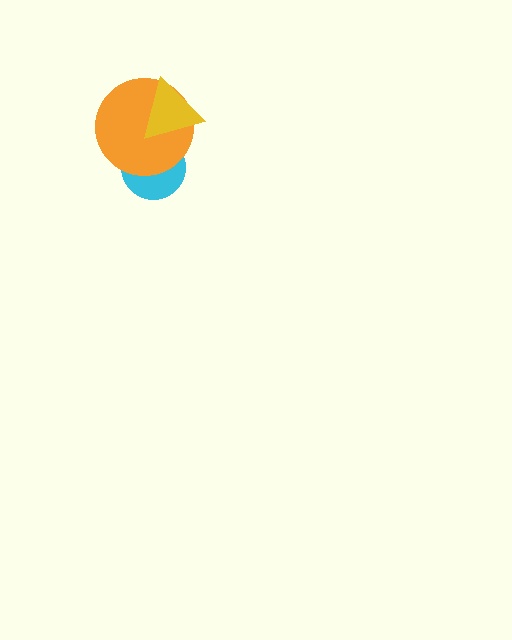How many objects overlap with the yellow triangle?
2 objects overlap with the yellow triangle.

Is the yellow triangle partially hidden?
No, no other shape covers it.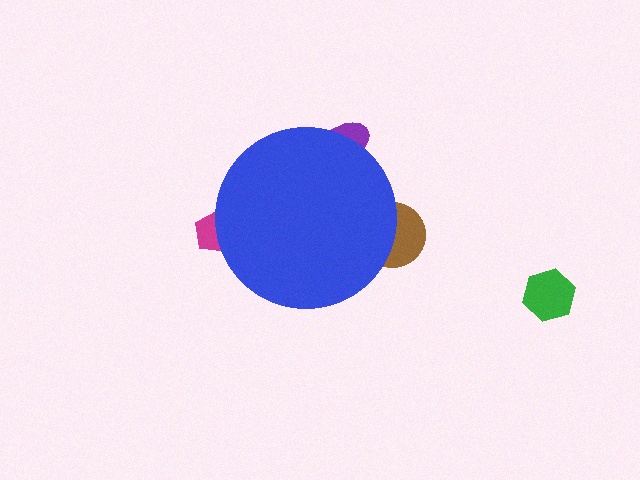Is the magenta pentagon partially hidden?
Yes, the magenta pentagon is partially hidden behind the blue circle.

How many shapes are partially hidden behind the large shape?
4 shapes are partially hidden.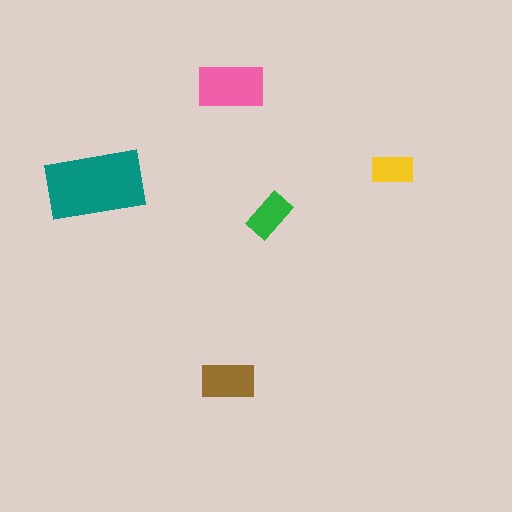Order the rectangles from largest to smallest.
the teal one, the pink one, the brown one, the green one, the yellow one.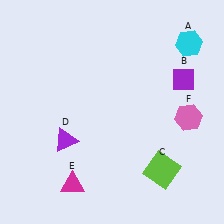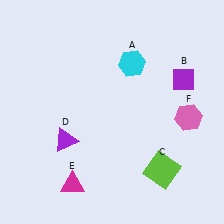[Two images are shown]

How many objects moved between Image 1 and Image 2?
1 object moved between the two images.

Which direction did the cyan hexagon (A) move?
The cyan hexagon (A) moved left.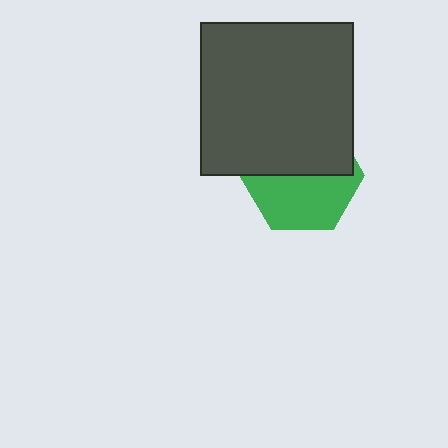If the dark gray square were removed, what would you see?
You would see the complete green hexagon.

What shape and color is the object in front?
The object in front is a dark gray square.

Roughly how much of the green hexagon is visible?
About half of it is visible (roughly 51%).